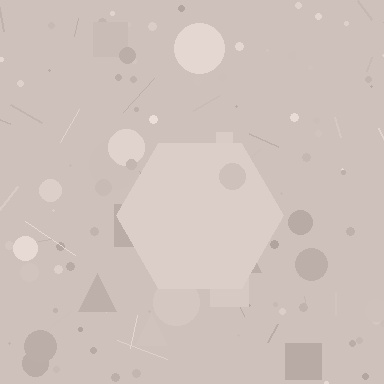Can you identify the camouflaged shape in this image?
The camouflaged shape is a hexagon.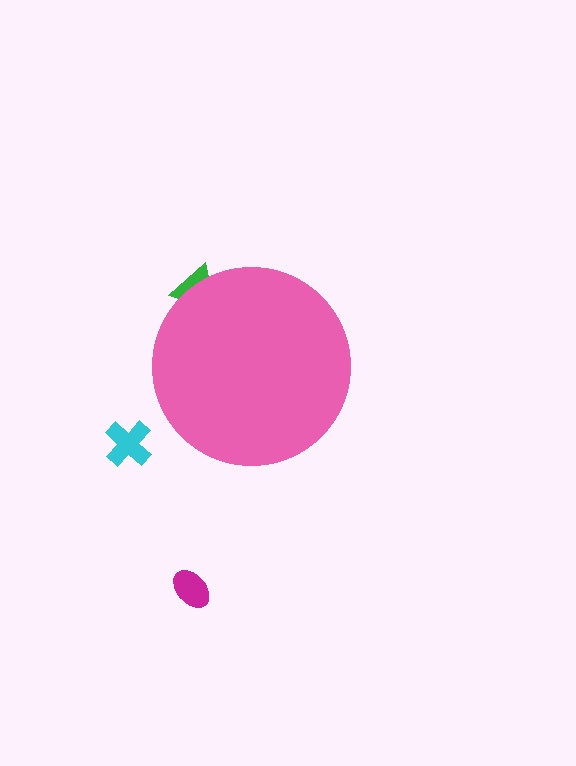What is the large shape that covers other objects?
A pink circle.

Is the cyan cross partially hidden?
No, the cyan cross is fully visible.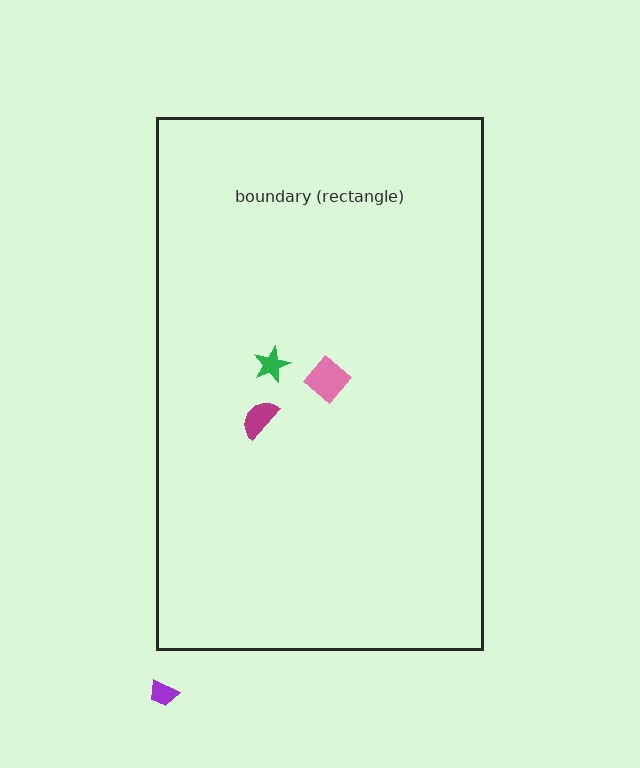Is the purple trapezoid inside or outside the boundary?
Outside.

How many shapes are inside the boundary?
3 inside, 1 outside.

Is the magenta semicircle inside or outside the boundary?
Inside.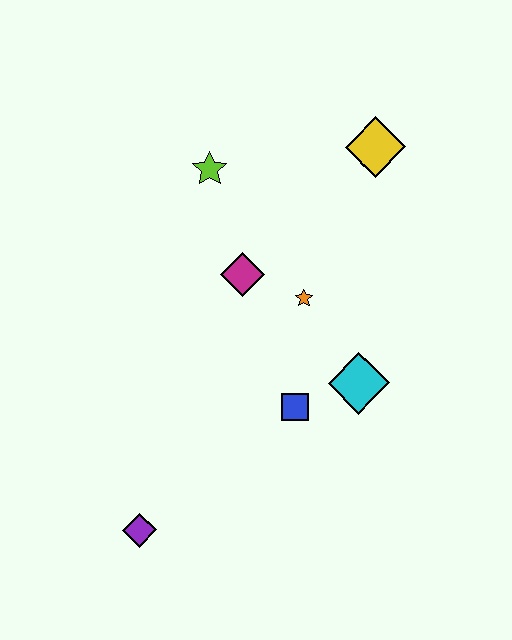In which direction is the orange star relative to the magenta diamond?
The orange star is to the right of the magenta diamond.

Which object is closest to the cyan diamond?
The blue square is closest to the cyan diamond.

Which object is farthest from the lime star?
The purple diamond is farthest from the lime star.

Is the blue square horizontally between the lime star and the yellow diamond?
Yes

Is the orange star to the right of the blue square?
Yes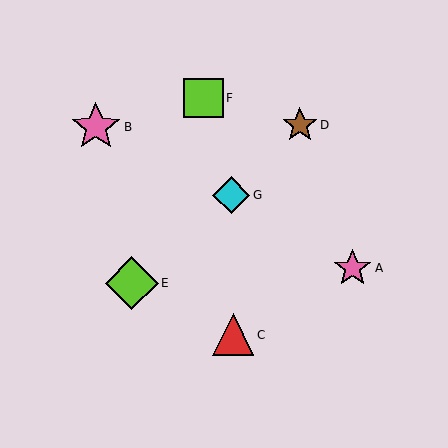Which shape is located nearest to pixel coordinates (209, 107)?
The lime square (labeled F) at (204, 98) is nearest to that location.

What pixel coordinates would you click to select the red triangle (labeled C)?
Click at (233, 335) to select the red triangle C.